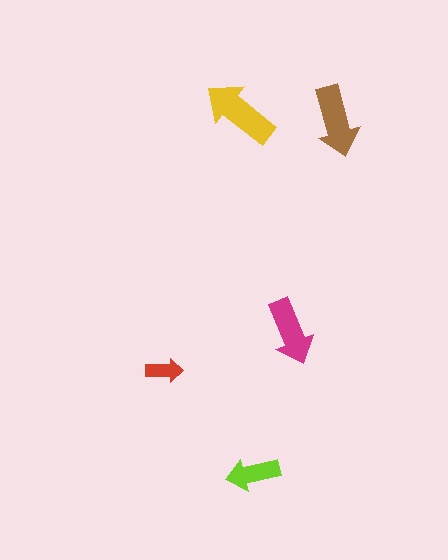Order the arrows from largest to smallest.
the yellow one, the brown one, the magenta one, the lime one, the red one.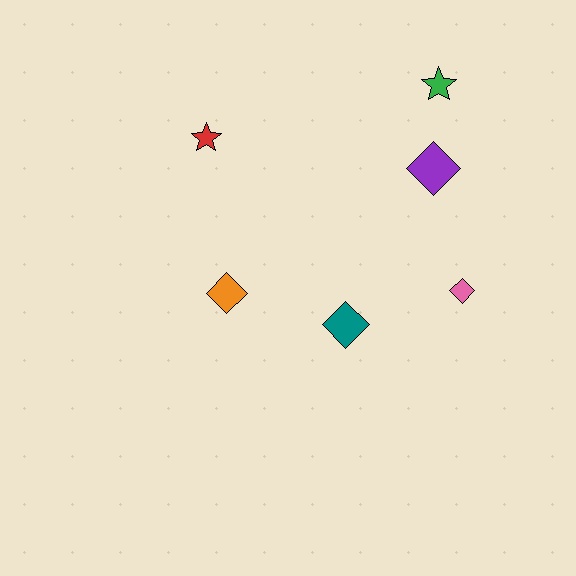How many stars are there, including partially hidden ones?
There are 2 stars.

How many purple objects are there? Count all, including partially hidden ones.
There is 1 purple object.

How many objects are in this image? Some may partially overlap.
There are 6 objects.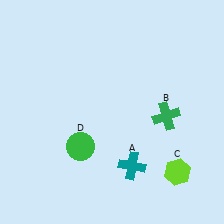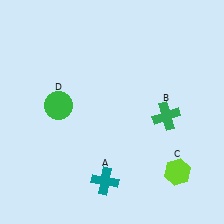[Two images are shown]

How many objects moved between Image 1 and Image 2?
2 objects moved between the two images.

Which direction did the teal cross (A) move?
The teal cross (A) moved left.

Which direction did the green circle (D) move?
The green circle (D) moved up.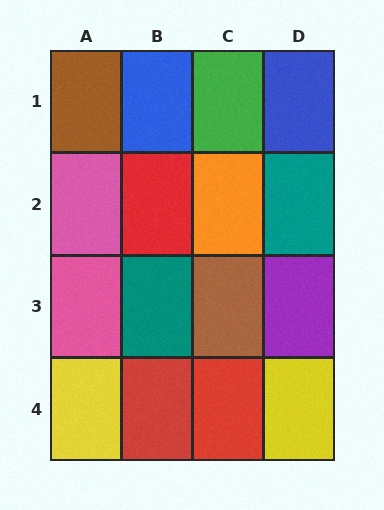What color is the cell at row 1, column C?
Green.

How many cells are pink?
2 cells are pink.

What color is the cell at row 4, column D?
Yellow.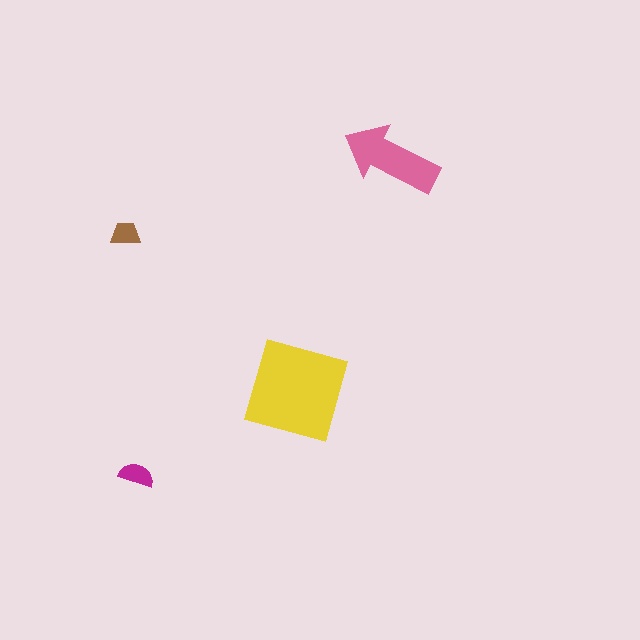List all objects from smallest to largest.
The brown trapezoid, the magenta semicircle, the pink arrow, the yellow square.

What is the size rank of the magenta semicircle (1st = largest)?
3rd.